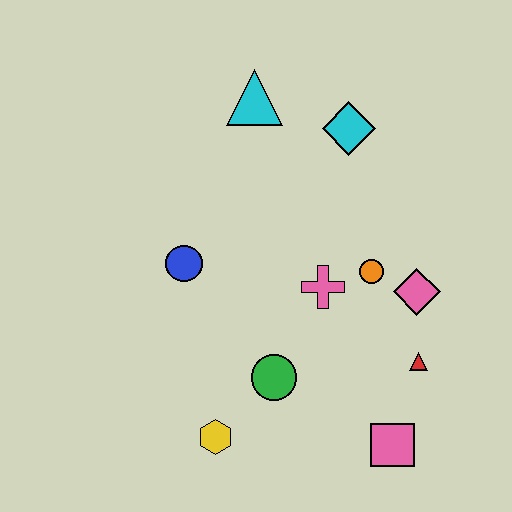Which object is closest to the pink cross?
The orange circle is closest to the pink cross.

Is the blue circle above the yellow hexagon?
Yes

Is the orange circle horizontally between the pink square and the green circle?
Yes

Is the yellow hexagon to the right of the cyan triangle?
No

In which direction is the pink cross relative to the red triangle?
The pink cross is to the left of the red triangle.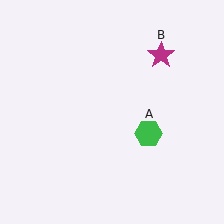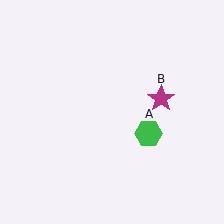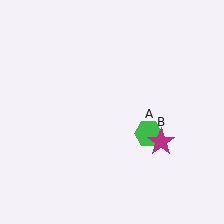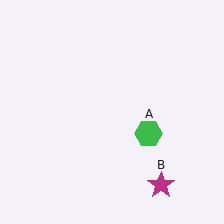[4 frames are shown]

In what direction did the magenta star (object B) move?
The magenta star (object B) moved down.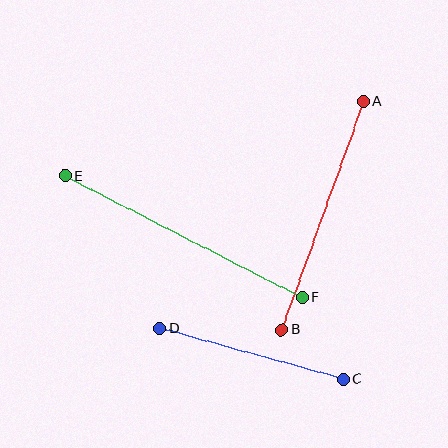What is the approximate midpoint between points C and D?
The midpoint is at approximately (251, 354) pixels.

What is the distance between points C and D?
The distance is approximately 191 pixels.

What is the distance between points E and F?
The distance is approximately 266 pixels.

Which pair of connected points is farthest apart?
Points E and F are farthest apart.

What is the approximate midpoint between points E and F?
The midpoint is at approximately (184, 237) pixels.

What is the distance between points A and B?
The distance is approximately 242 pixels.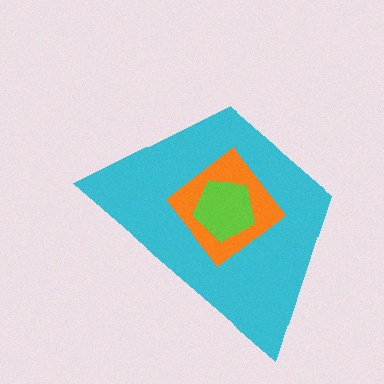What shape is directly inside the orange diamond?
The lime pentagon.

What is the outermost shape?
The cyan trapezoid.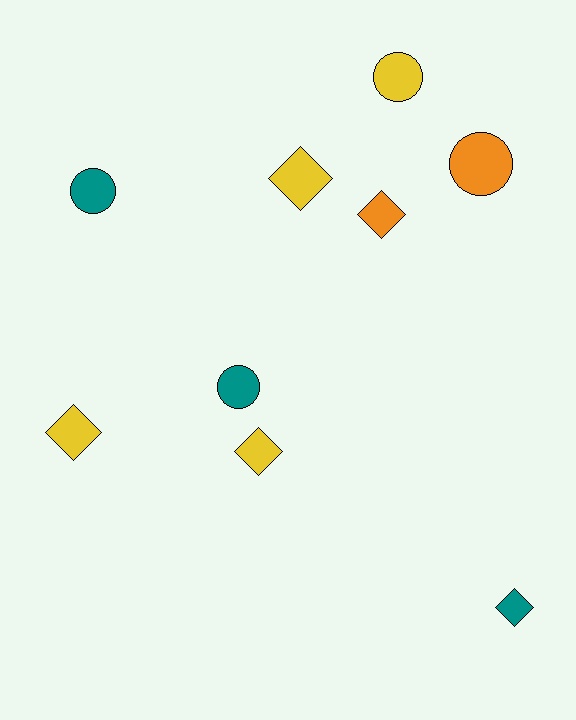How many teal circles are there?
There are 2 teal circles.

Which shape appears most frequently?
Diamond, with 5 objects.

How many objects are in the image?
There are 9 objects.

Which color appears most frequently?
Yellow, with 4 objects.